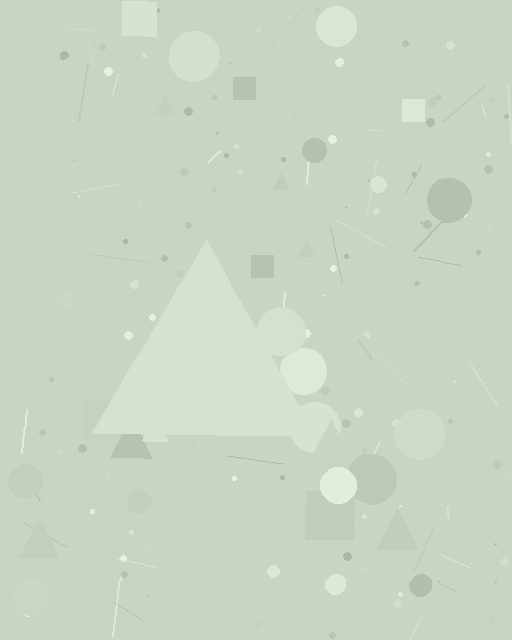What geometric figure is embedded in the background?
A triangle is embedded in the background.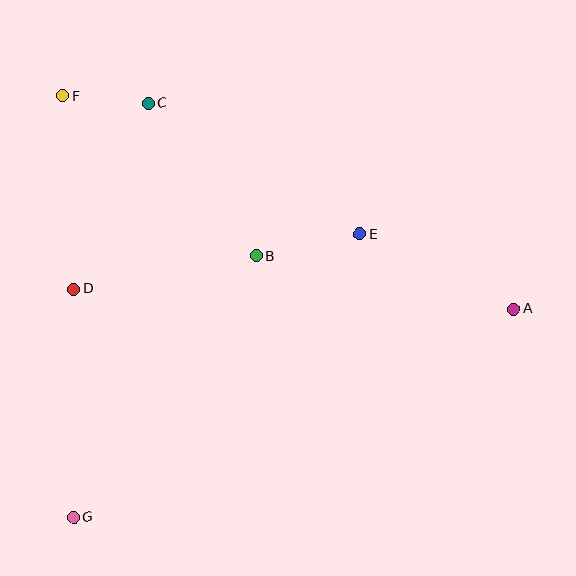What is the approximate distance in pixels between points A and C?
The distance between A and C is approximately 419 pixels.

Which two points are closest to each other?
Points C and F are closest to each other.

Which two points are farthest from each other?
Points A and F are farthest from each other.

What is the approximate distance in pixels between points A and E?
The distance between A and E is approximately 171 pixels.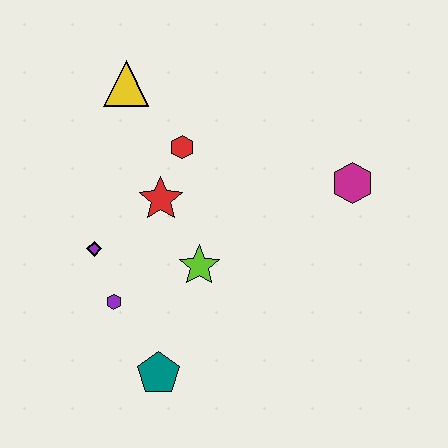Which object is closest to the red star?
The red hexagon is closest to the red star.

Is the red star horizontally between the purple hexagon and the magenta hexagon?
Yes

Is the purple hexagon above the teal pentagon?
Yes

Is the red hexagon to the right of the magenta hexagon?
No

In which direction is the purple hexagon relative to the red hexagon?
The purple hexagon is below the red hexagon.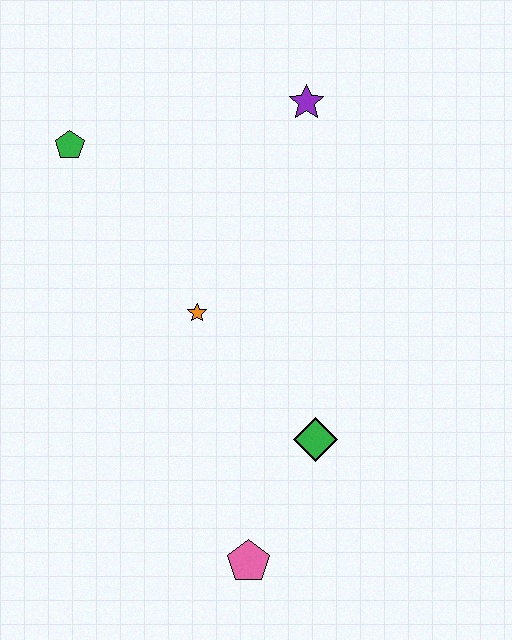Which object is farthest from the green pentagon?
The pink pentagon is farthest from the green pentagon.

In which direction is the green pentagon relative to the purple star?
The green pentagon is to the left of the purple star.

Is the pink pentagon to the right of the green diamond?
No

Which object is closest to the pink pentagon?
The green diamond is closest to the pink pentagon.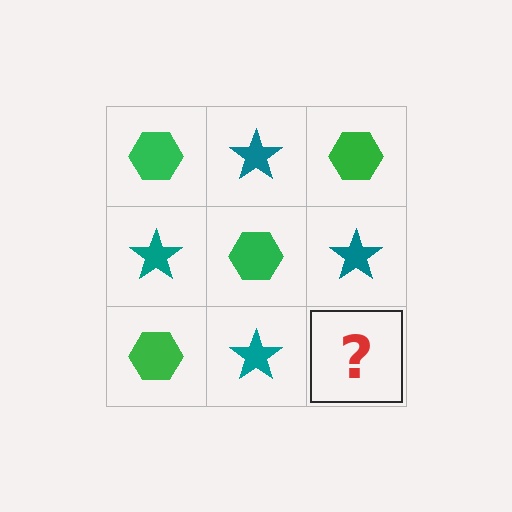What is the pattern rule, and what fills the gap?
The rule is that it alternates green hexagon and teal star in a checkerboard pattern. The gap should be filled with a green hexagon.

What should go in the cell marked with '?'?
The missing cell should contain a green hexagon.